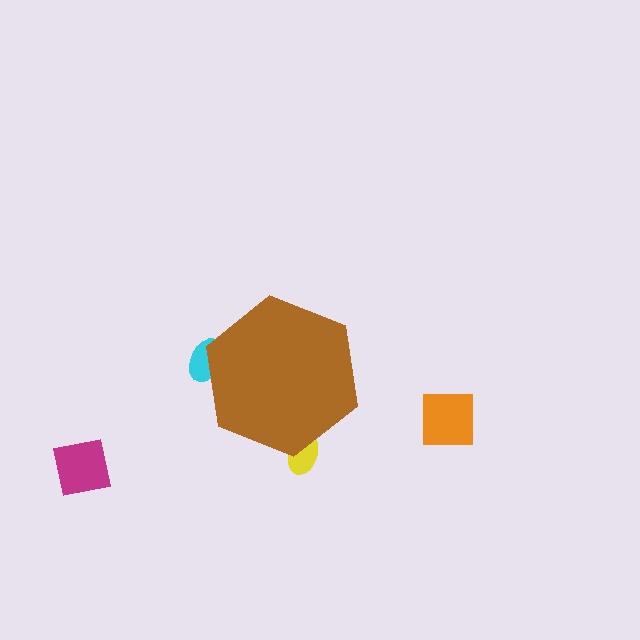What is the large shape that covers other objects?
A brown hexagon.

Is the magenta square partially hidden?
No, the magenta square is fully visible.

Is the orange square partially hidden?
No, the orange square is fully visible.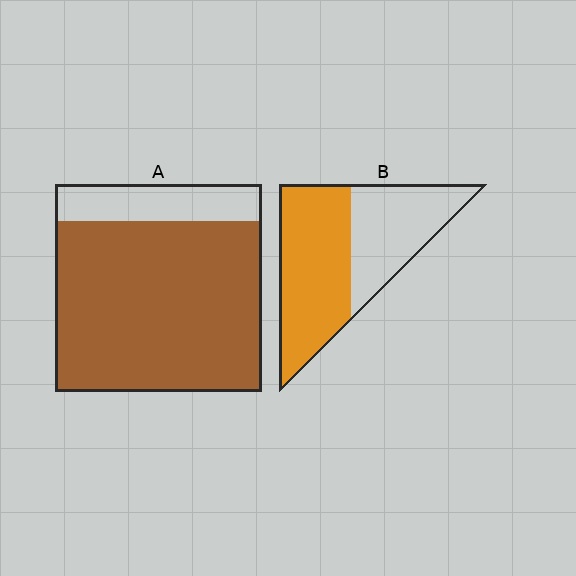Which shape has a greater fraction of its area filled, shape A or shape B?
Shape A.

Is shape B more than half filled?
Yes.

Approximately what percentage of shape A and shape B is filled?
A is approximately 80% and B is approximately 55%.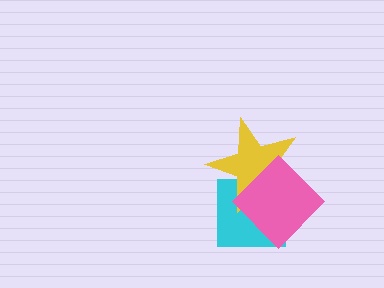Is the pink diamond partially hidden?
No, no other shape covers it.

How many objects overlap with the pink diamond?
2 objects overlap with the pink diamond.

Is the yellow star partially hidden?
Yes, it is partially covered by another shape.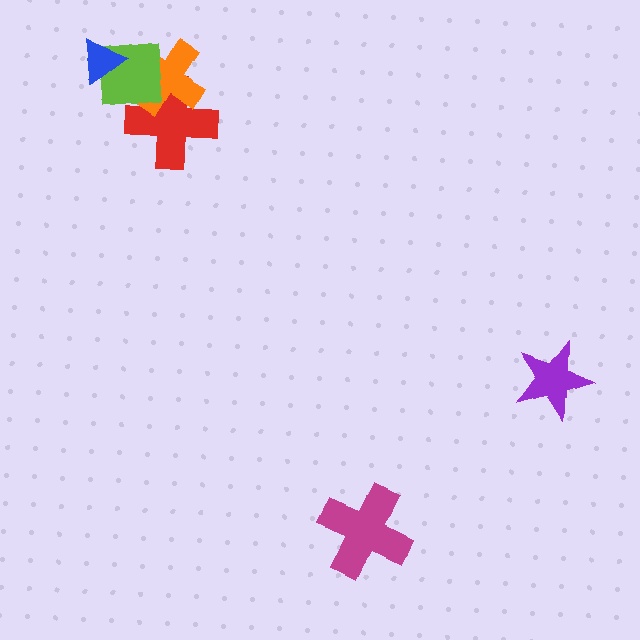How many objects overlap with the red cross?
2 objects overlap with the red cross.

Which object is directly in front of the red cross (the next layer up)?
The orange cross is directly in front of the red cross.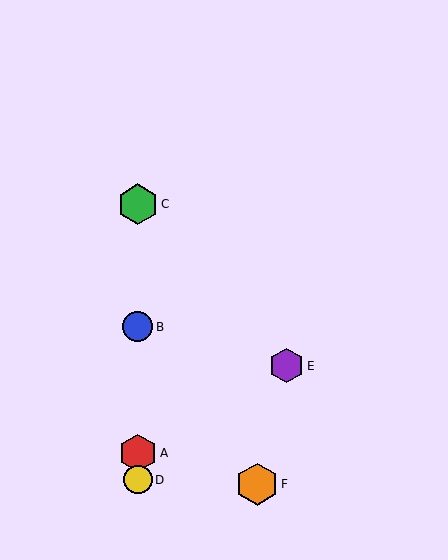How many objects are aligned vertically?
4 objects (A, B, C, D) are aligned vertically.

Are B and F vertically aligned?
No, B is at x≈138 and F is at x≈257.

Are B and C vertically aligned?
Yes, both are at x≈138.